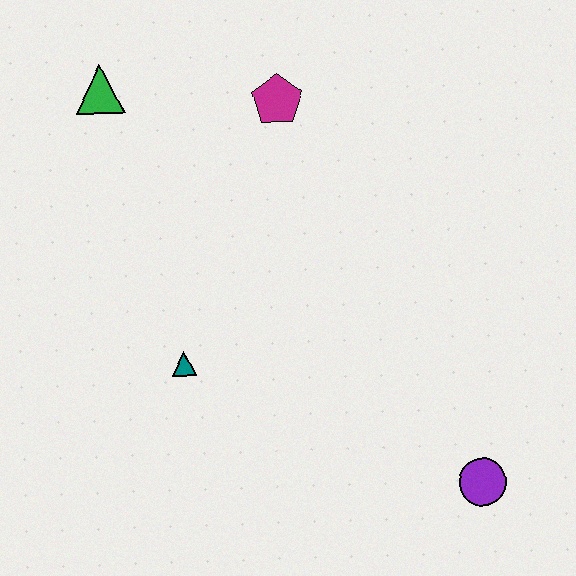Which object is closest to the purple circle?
The teal triangle is closest to the purple circle.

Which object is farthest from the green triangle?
The purple circle is farthest from the green triangle.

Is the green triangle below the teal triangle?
No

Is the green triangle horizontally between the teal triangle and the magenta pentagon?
No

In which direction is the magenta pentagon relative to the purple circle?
The magenta pentagon is above the purple circle.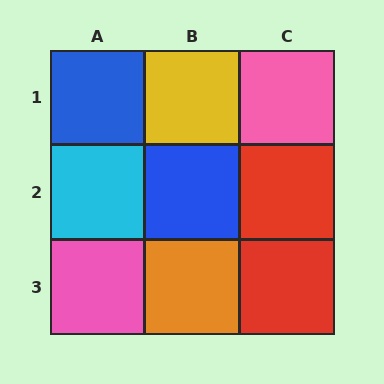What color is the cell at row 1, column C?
Pink.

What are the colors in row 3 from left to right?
Pink, orange, red.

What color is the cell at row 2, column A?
Cyan.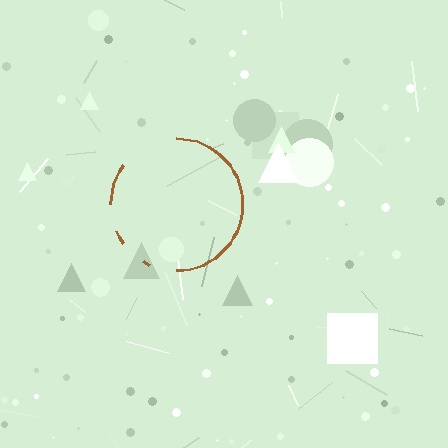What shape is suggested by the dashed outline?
The dashed outline suggests a circle.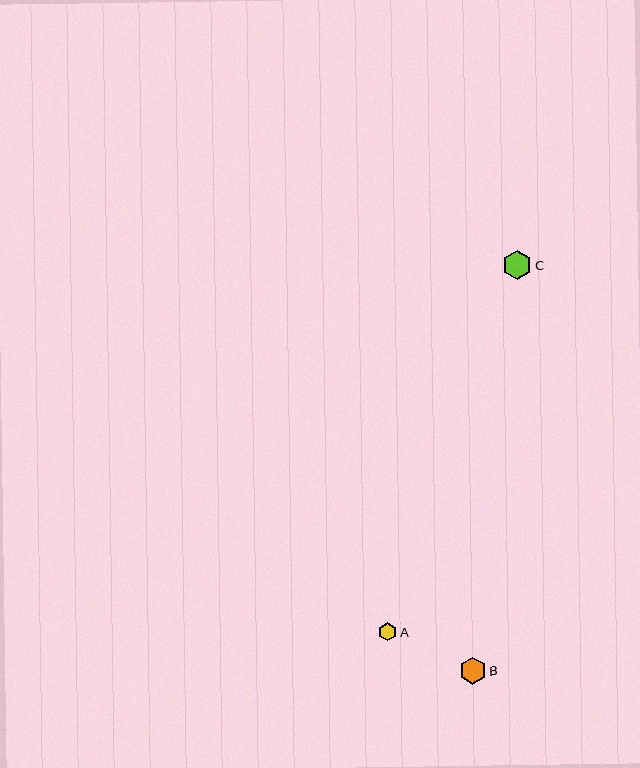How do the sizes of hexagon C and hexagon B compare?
Hexagon C and hexagon B are approximately the same size.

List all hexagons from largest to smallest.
From largest to smallest: C, B, A.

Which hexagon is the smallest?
Hexagon A is the smallest with a size of approximately 18 pixels.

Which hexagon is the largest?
Hexagon C is the largest with a size of approximately 29 pixels.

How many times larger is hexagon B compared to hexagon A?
Hexagon B is approximately 1.5 times the size of hexagon A.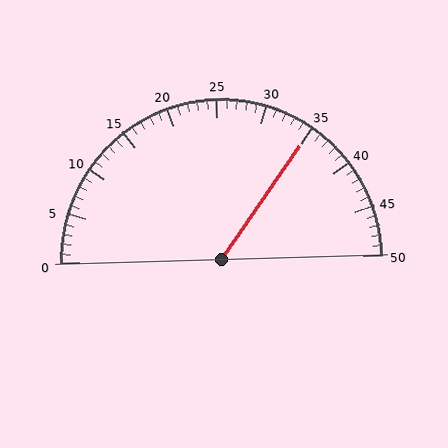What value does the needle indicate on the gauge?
The needle indicates approximately 35.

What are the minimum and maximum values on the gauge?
The gauge ranges from 0 to 50.